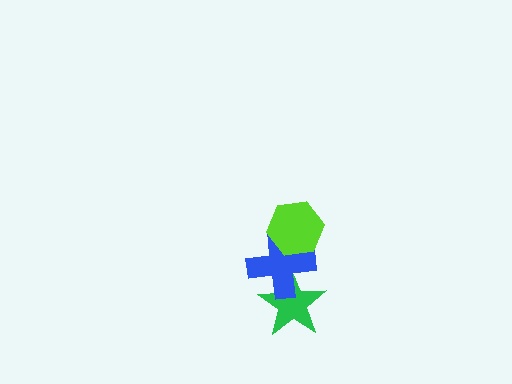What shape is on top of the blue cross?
The lime hexagon is on top of the blue cross.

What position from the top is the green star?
The green star is 3rd from the top.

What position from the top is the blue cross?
The blue cross is 2nd from the top.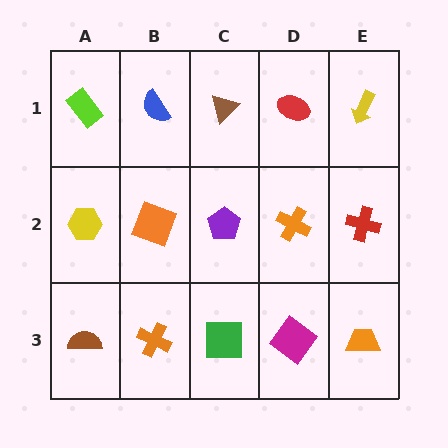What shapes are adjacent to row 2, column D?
A red ellipse (row 1, column D), a magenta diamond (row 3, column D), a purple pentagon (row 2, column C), a red cross (row 2, column E).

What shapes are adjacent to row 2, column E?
A yellow arrow (row 1, column E), an orange trapezoid (row 3, column E), an orange cross (row 2, column D).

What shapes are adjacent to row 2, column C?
A brown triangle (row 1, column C), a green square (row 3, column C), an orange square (row 2, column B), an orange cross (row 2, column D).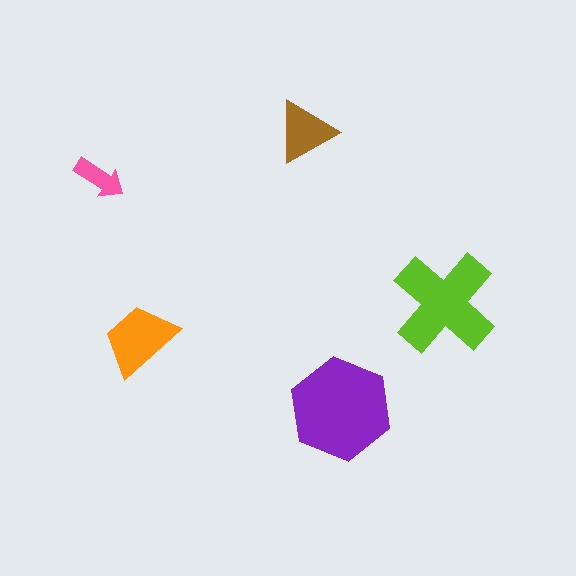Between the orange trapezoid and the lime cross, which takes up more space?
The lime cross.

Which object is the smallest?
The pink arrow.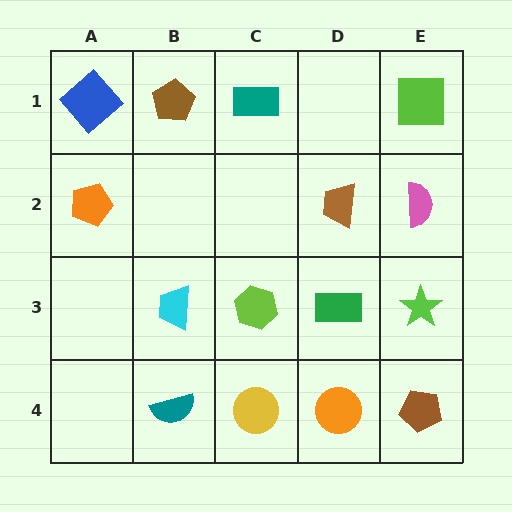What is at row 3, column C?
A lime hexagon.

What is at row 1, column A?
A blue diamond.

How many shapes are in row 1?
4 shapes.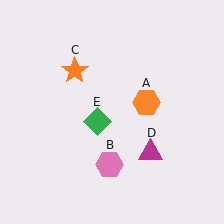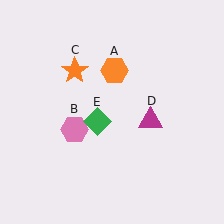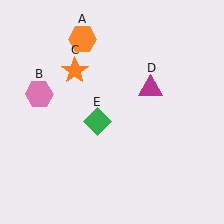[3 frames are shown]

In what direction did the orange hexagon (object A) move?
The orange hexagon (object A) moved up and to the left.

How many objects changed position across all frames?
3 objects changed position: orange hexagon (object A), pink hexagon (object B), magenta triangle (object D).